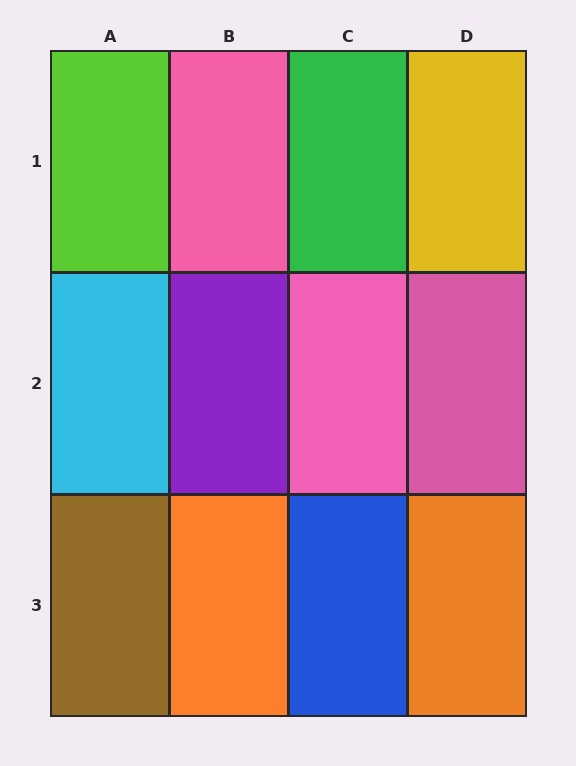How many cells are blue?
1 cell is blue.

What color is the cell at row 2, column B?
Purple.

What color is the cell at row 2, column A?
Cyan.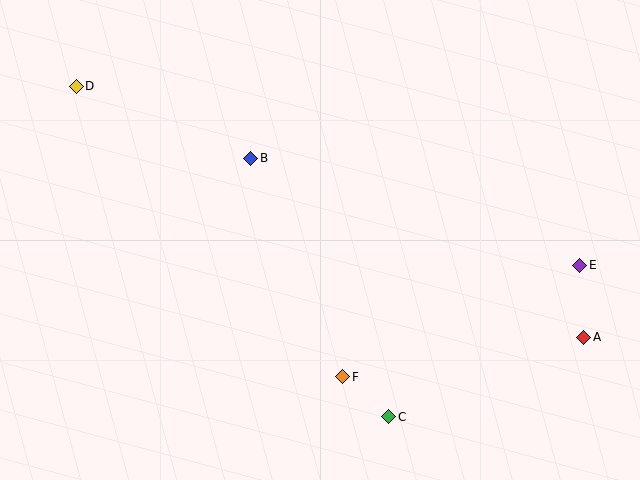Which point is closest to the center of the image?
Point B at (251, 158) is closest to the center.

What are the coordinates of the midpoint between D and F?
The midpoint between D and F is at (209, 232).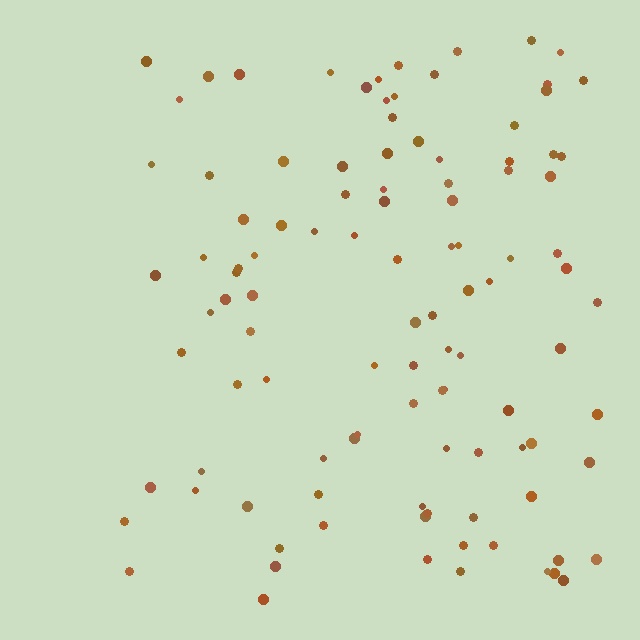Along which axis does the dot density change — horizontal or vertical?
Horizontal.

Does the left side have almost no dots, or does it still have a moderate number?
Still a moderate number, just noticeably fewer than the right.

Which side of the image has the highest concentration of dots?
The right.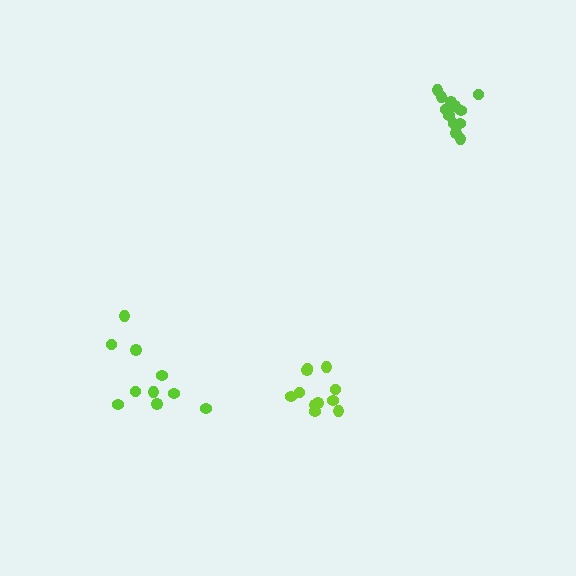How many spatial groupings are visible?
There are 3 spatial groupings.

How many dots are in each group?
Group 1: 11 dots, Group 2: 10 dots, Group 3: 12 dots (33 total).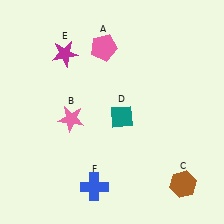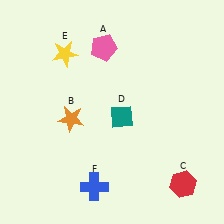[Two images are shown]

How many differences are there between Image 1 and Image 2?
There are 3 differences between the two images.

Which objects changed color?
B changed from pink to orange. C changed from brown to red. E changed from magenta to yellow.